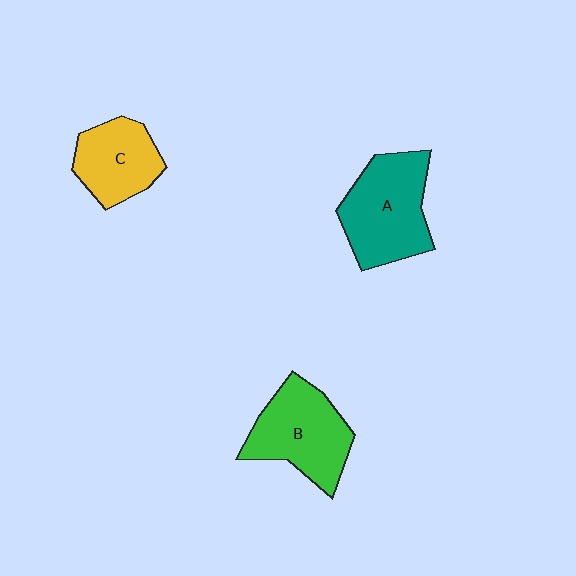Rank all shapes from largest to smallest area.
From largest to smallest: A (teal), B (green), C (yellow).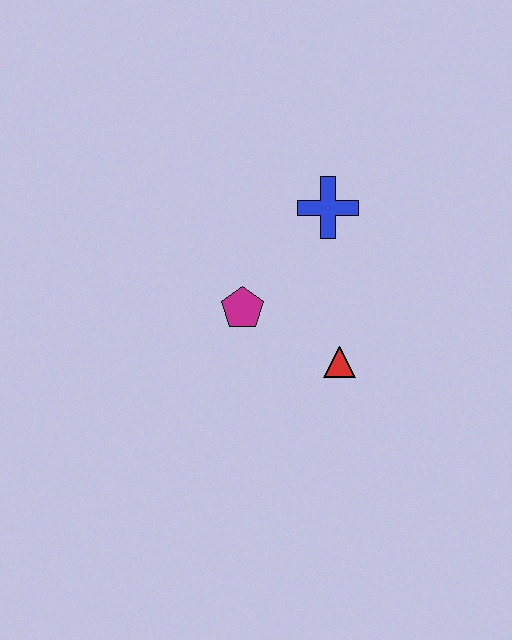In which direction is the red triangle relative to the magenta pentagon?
The red triangle is to the right of the magenta pentagon.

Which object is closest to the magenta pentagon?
The red triangle is closest to the magenta pentagon.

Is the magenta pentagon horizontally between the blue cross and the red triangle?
No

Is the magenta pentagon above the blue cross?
No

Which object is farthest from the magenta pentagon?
The blue cross is farthest from the magenta pentagon.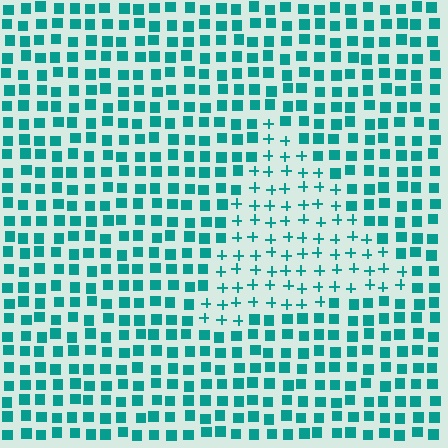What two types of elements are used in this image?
The image uses plus signs inside the triangle region and squares outside it.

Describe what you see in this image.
The image is filled with small teal elements arranged in a uniform grid. A triangle-shaped region contains plus signs, while the surrounding area contains squares. The boundary is defined purely by the change in element shape.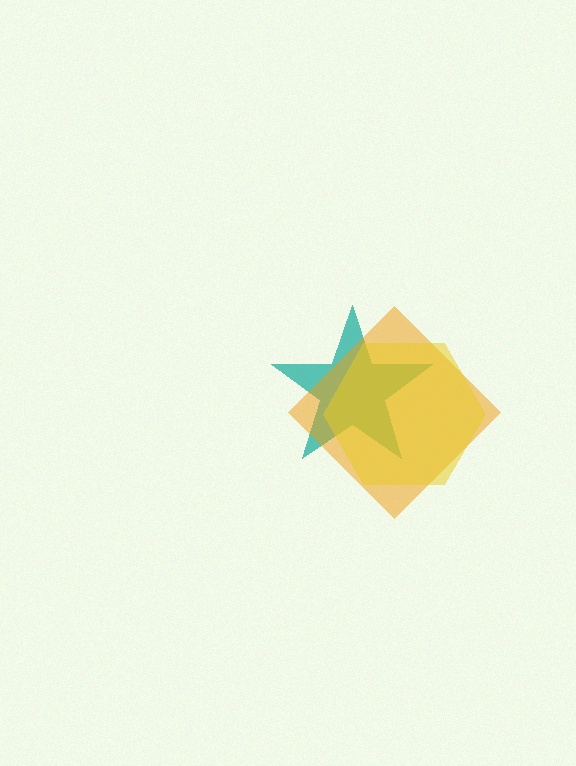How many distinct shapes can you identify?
There are 3 distinct shapes: a teal star, an orange diamond, a yellow hexagon.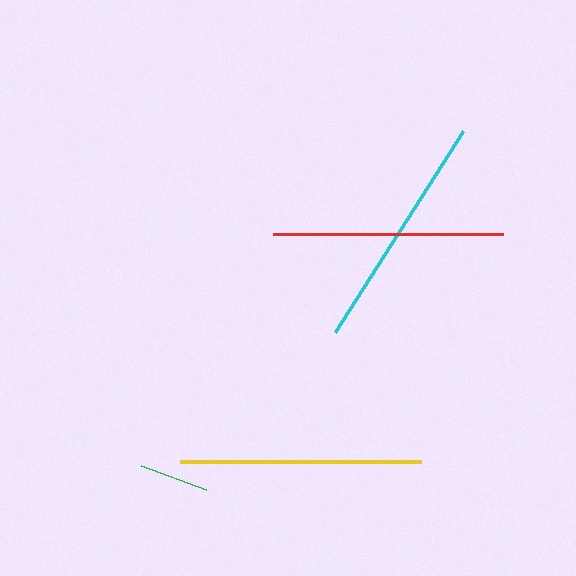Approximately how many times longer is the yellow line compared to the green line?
The yellow line is approximately 3.5 times the length of the green line.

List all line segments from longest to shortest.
From longest to shortest: yellow, cyan, red, green.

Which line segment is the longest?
The yellow line is the longest at approximately 241 pixels.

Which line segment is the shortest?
The green line is the shortest at approximately 69 pixels.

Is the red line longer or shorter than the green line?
The red line is longer than the green line.